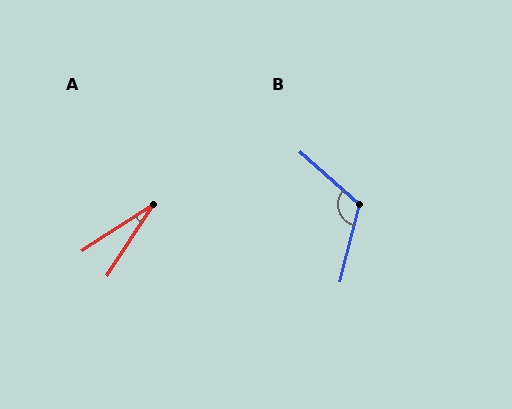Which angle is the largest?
B, at approximately 118 degrees.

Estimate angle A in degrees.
Approximately 24 degrees.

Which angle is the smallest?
A, at approximately 24 degrees.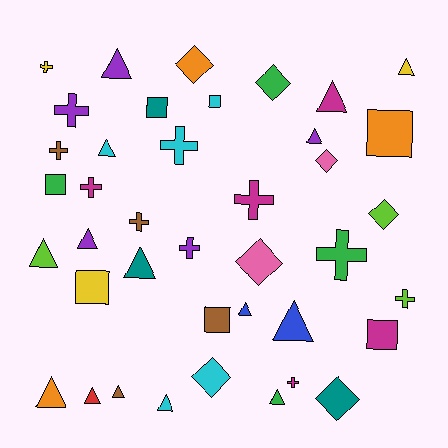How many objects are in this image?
There are 40 objects.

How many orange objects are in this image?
There are 3 orange objects.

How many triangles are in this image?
There are 15 triangles.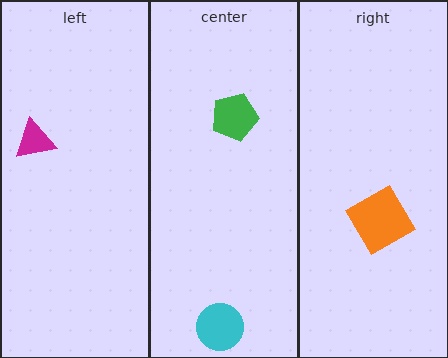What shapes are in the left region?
The magenta triangle.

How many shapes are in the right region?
1.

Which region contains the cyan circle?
The center region.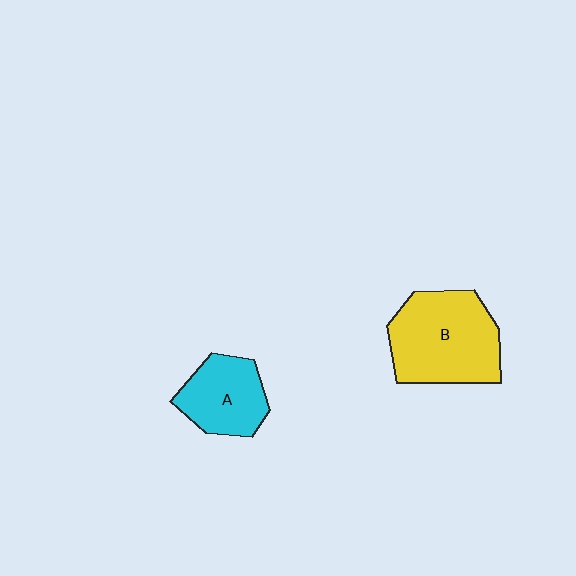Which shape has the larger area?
Shape B (yellow).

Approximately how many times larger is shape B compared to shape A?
Approximately 1.6 times.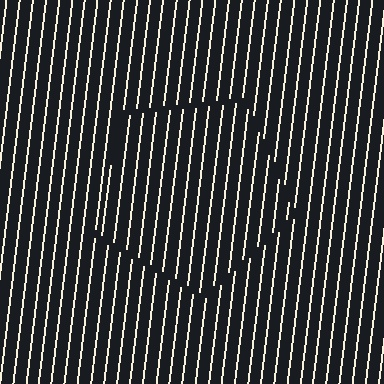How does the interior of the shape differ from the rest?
The interior of the shape contains the same grating, shifted by half a period — the contour is defined by the phase discontinuity where line-ends from the inner and outer gratings abut.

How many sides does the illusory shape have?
5 sides — the line-ends trace a pentagon.